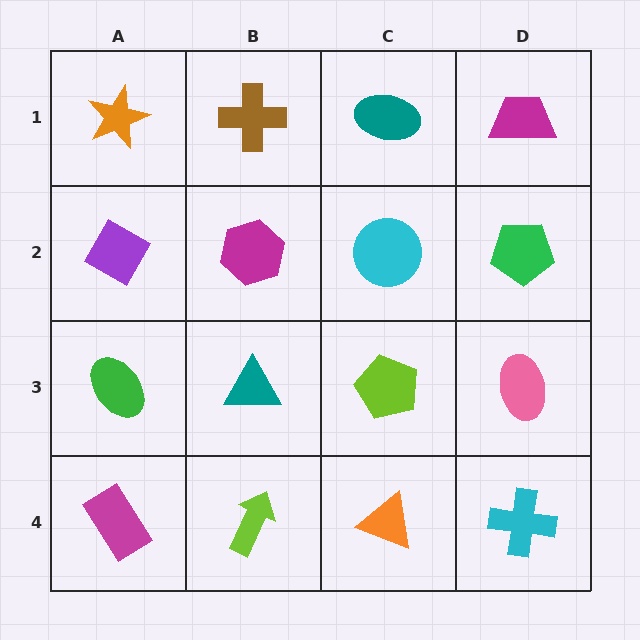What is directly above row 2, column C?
A teal ellipse.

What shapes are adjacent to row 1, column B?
A magenta hexagon (row 2, column B), an orange star (row 1, column A), a teal ellipse (row 1, column C).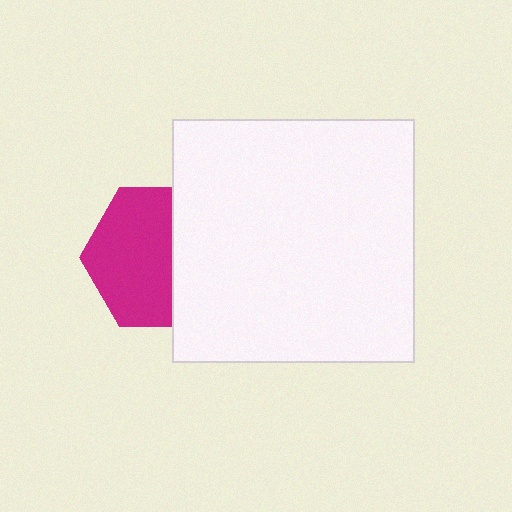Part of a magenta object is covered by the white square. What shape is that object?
It is a hexagon.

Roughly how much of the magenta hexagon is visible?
About half of it is visible (roughly 60%).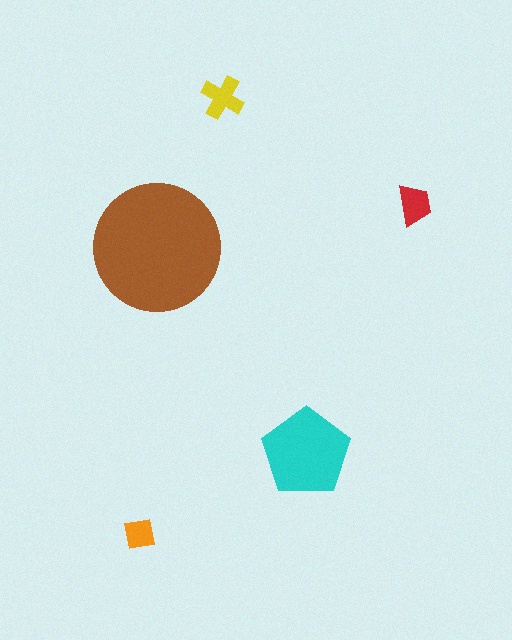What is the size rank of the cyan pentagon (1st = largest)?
2nd.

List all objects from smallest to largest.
The orange square, the red trapezoid, the yellow cross, the cyan pentagon, the brown circle.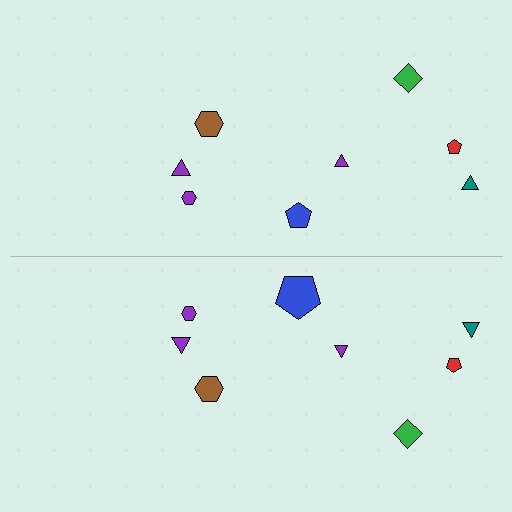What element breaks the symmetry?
The blue pentagon on the bottom side has a different size than its mirror counterpart.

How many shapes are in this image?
There are 16 shapes in this image.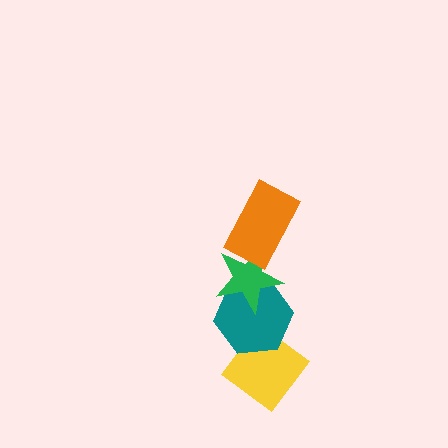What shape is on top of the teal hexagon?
The green star is on top of the teal hexagon.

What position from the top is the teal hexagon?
The teal hexagon is 3rd from the top.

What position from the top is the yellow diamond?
The yellow diamond is 4th from the top.